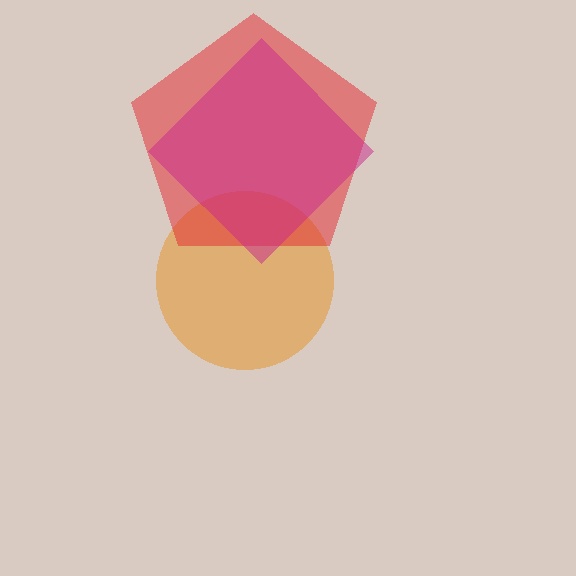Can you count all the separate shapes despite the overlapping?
Yes, there are 3 separate shapes.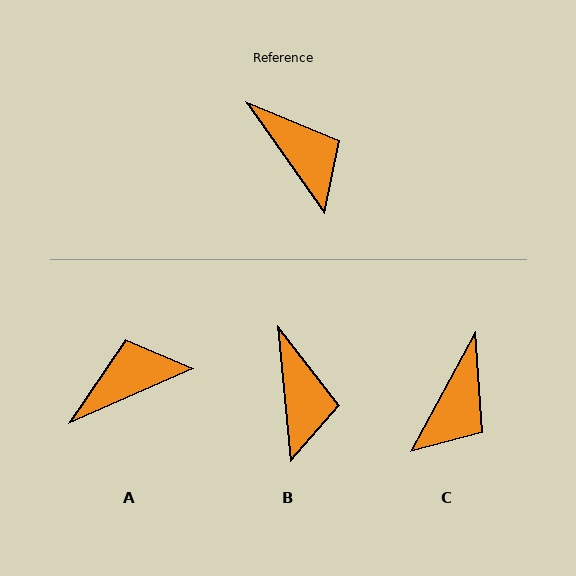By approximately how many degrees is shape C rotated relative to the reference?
Approximately 64 degrees clockwise.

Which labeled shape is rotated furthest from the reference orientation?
A, about 79 degrees away.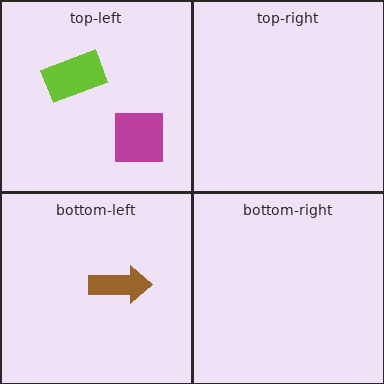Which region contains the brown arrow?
The bottom-left region.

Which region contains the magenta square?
The top-left region.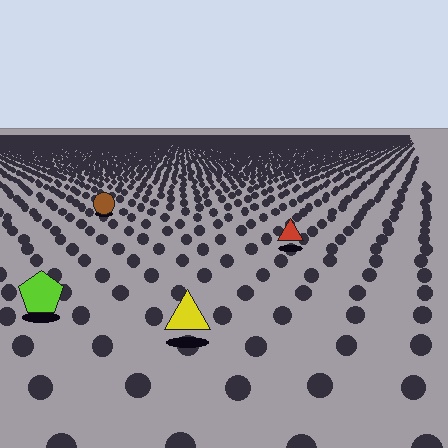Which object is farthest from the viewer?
The brown circle is farthest from the viewer. It appears smaller and the ground texture around it is denser.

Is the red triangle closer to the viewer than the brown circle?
Yes. The red triangle is closer — you can tell from the texture gradient: the ground texture is coarser near it.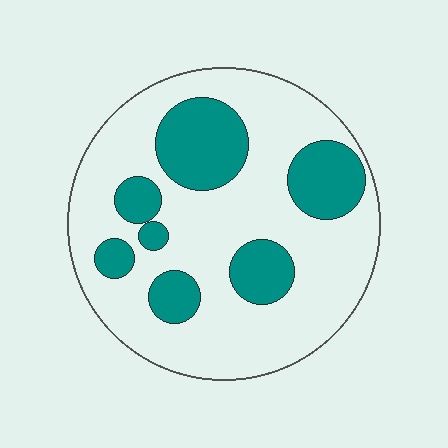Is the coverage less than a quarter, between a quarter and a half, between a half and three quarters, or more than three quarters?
Between a quarter and a half.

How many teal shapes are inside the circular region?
7.